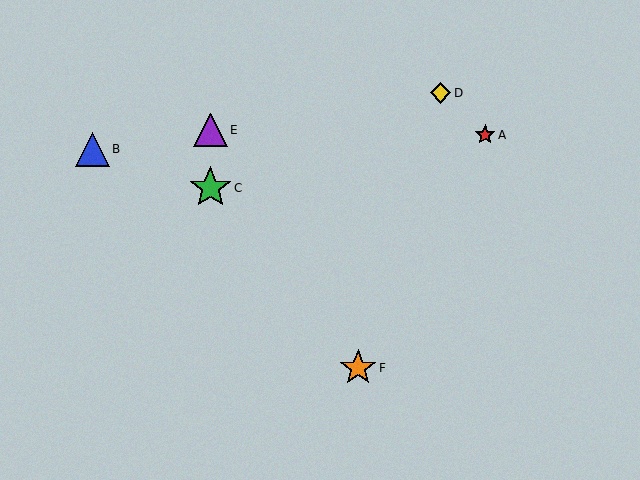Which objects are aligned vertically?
Objects C, E are aligned vertically.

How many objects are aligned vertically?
2 objects (C, E) are aligned vertically.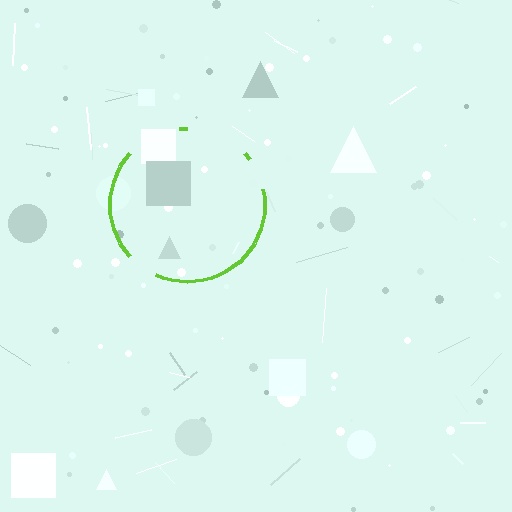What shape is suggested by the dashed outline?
The dashed outline suggests a circle.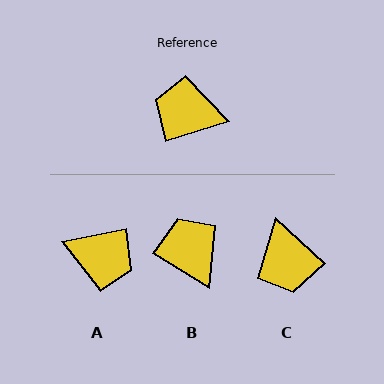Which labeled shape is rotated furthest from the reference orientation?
A, about 174 degrees away.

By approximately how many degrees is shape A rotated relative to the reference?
Approximately 174 degrees counter-clockwise.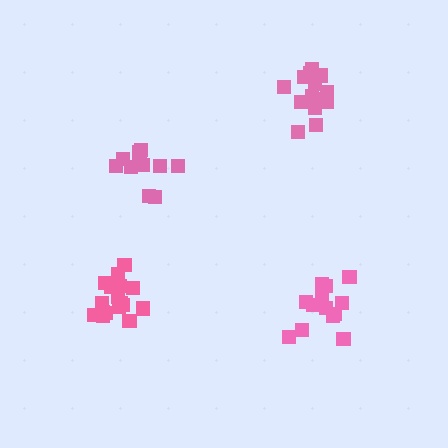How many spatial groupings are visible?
There are 4 spatial groupings.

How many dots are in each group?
Group 1: 13 dots, Group 2: 12 dots, Group 3: 15 dots, Group 4: 17 dots (57 total).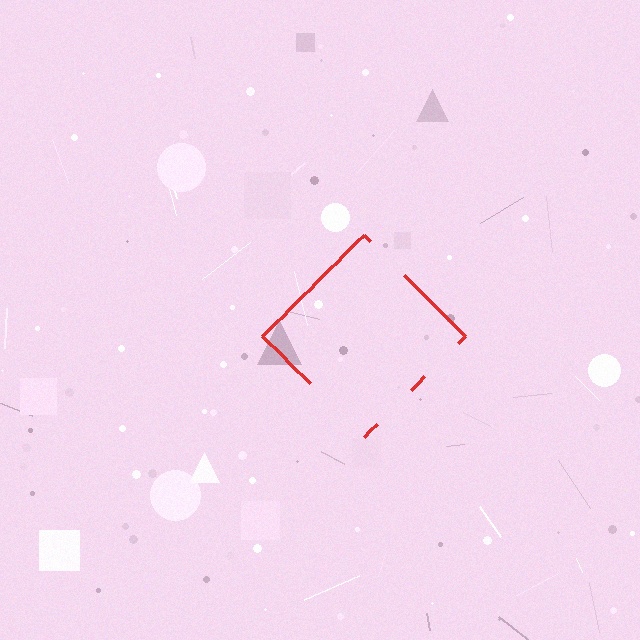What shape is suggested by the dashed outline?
The dashed outline suggests a diamond.